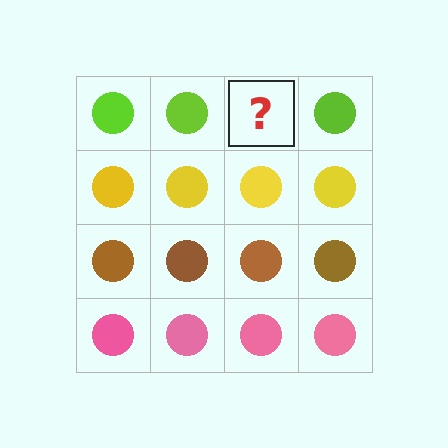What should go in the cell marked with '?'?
The missing cell should contain a lime circle.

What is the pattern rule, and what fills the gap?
The rule is that each row has a consistent color. The gap should be filled with a lime circle.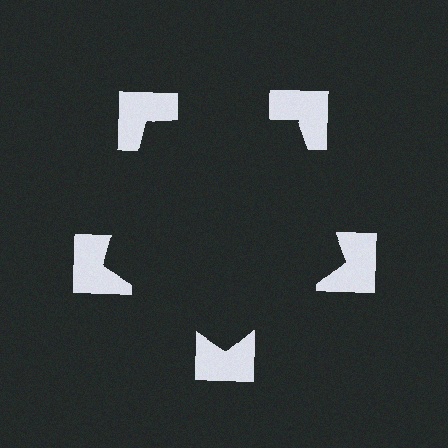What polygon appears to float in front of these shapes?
An illusory pentagon — its edges are inferred from the aligned wedge cuts in the notched squares, not physically drawn.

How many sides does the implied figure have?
5 sides.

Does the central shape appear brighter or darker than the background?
It typically appears slightly darker than the background, even though no actual brightness change is drawn.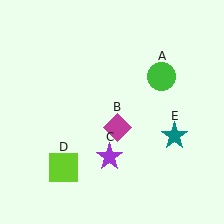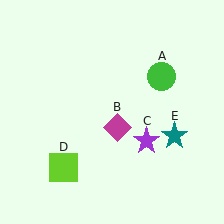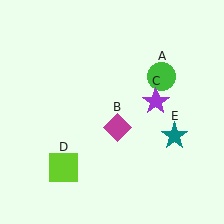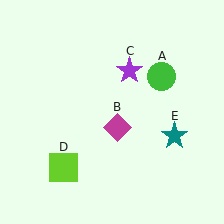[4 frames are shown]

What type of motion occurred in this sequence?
The purple star (object C) rotated counterclockwise around the center of the scene.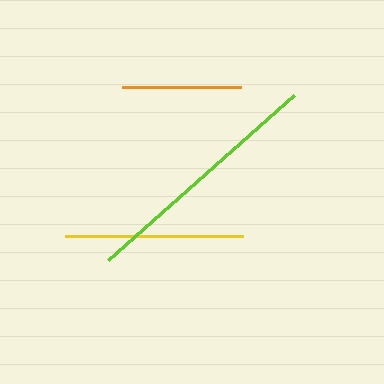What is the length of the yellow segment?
The yellow segment is approximately 178 pixels long.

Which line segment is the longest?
The lime line is the longest at approximately 249 pixels.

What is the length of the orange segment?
The orange segment is approximately 119 pixels long.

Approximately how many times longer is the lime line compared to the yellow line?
The lime line is approximately 1.4 times the length of the yellow line.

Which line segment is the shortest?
The orange line is the shortest at approximately 119 pixels.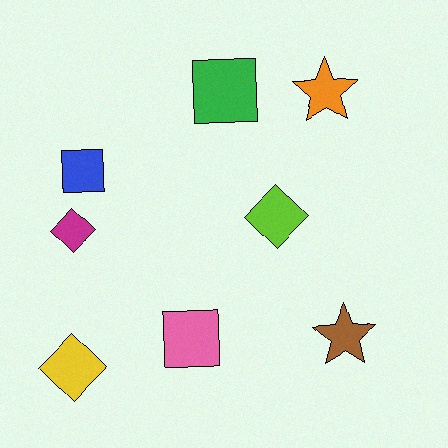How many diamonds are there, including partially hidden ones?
There are 3 diamonds.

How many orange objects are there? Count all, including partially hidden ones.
There is 1 orange object.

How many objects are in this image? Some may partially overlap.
There are 8 objects.